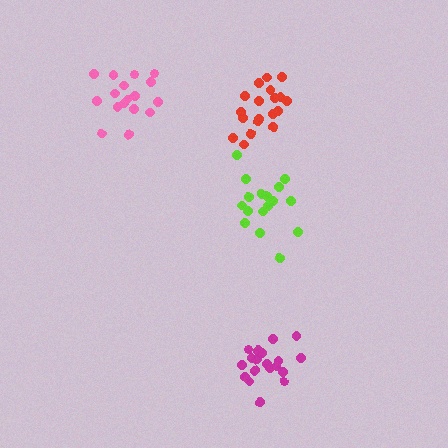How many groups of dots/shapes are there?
There are 4 groups.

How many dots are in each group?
Group 1: 17 dots, Group 2: 19 dots, Group 3: 19 dots, Group 4: 17 dots (72 total).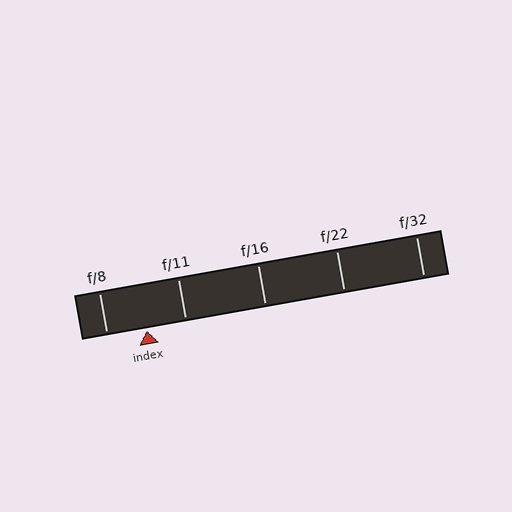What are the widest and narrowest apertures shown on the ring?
The widest aperture shown is f/8 and the narrowest is f/32.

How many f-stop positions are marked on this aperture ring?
There are 5 f-stop positions marked.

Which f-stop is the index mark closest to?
The index mark is closest to f/11.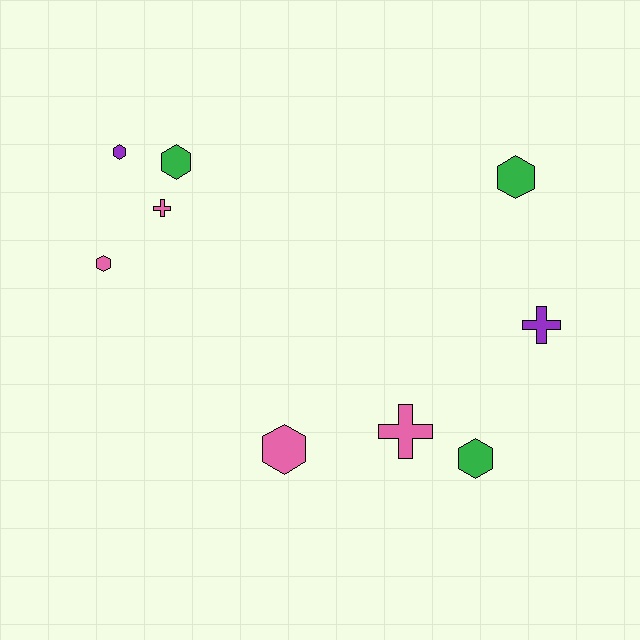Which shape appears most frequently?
Hexagon, with 6 objects.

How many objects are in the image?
There are 9 objects.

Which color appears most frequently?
Pink, with 4 objects.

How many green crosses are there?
There are no green crosses.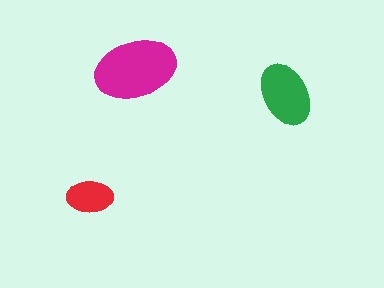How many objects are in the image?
There are 3 objects in the image.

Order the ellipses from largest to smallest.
the magenta one, the green one, the red one.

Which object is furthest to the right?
The green ellipse is rightmost.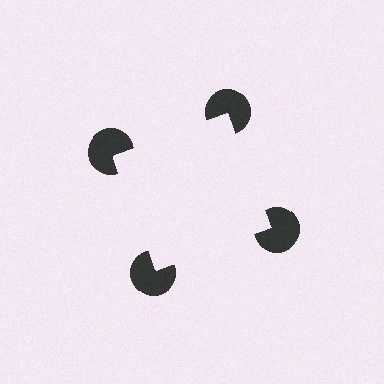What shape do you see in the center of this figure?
An illusory square — its edges are inferred from the aligned wedge cuts in the pac-man discs, not physically drawn.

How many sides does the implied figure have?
4 sides.